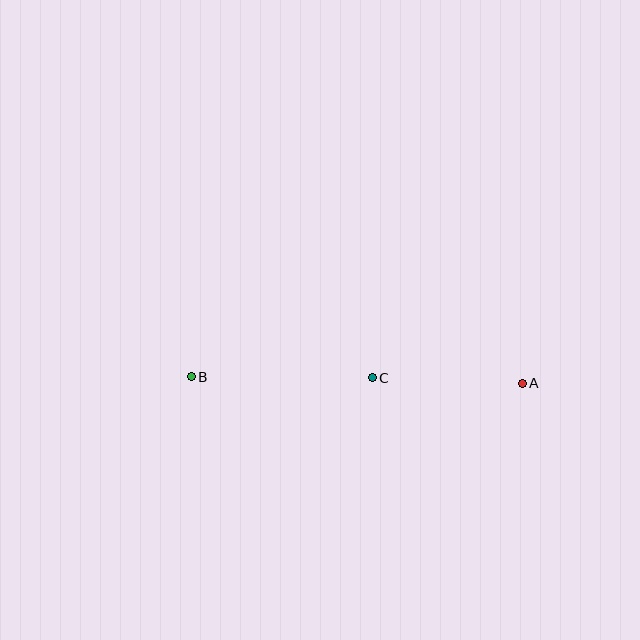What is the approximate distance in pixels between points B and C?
The distance between B and C is approximately 181 pixels.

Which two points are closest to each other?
Points A and C are closest to each other.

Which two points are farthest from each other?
Points A and B are farthest from each other.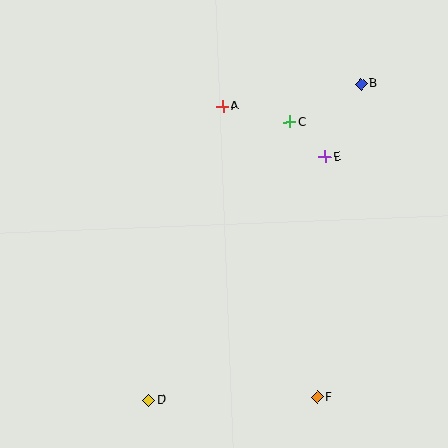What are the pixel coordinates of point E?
Point E is at (325, 157).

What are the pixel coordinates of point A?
Point A is at (223, 106).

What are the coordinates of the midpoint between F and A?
The midpoint between F and A is at (270, 252).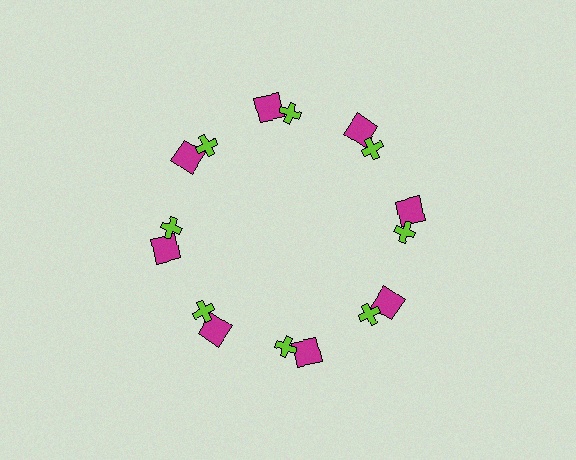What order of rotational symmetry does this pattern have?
This pattern has 8-fold rotational symmetry.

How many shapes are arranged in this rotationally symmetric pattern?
There are 16 shapes, arranged in 8 groups of 2.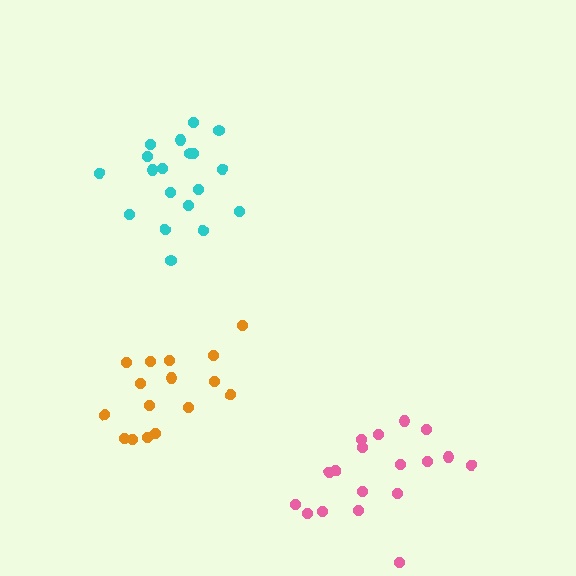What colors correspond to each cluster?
The clusters are colored: cyan, orange, pink.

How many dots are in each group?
Group 1: 19 dots, Group 2: 16 dots, Group 3: 18 dots (53 total).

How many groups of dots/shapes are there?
There are 3 groups.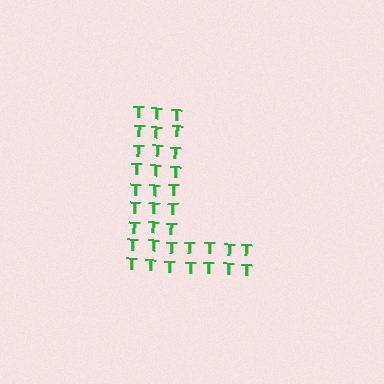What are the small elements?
The small elements are letter T's.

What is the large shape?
The large shape is the letter L.